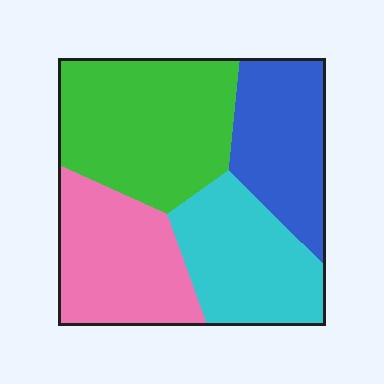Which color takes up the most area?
Green, at roughly 30%.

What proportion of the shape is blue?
Blue covers roughly 20% of the shape.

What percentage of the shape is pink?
Pink takes up about one quarter (1/4) of the shape.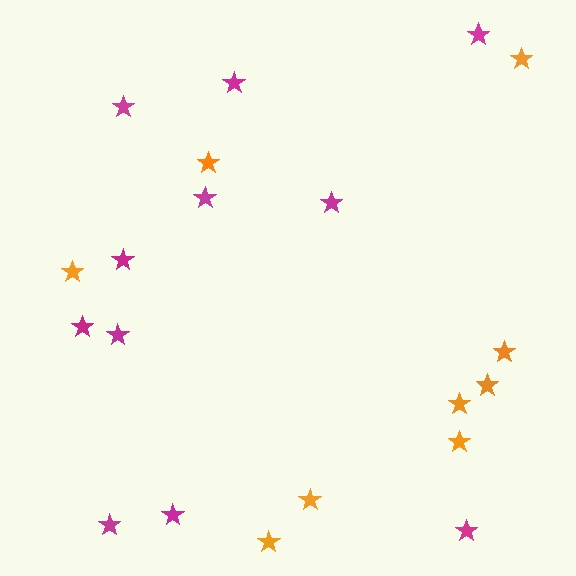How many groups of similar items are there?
There are 2 groups: one group of magenta stars (11) and one group of orange stars (9).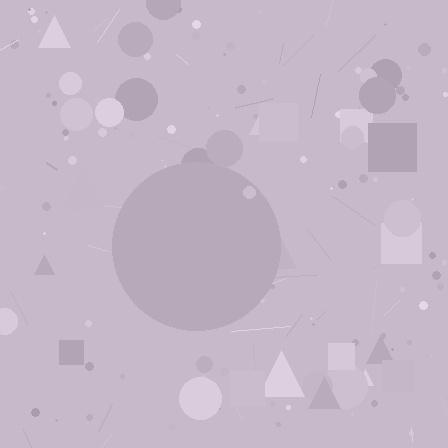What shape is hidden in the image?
A circle is hidden in the image.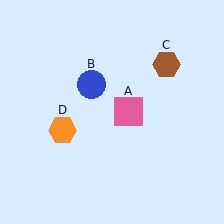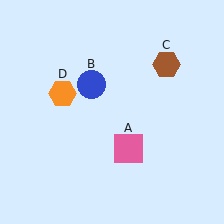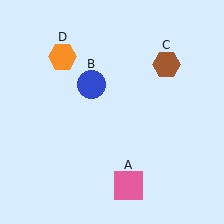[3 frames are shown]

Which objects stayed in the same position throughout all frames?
Blue circle (object B) and brown hexagon (object C) remained stationary.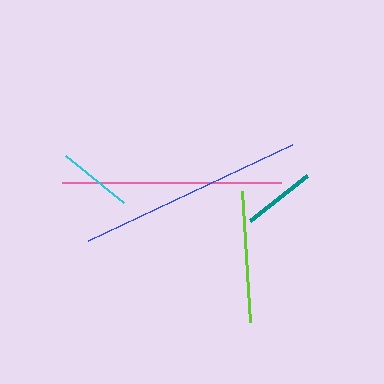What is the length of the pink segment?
The pink segment is approximately 219 pixels long.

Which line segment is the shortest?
The teal line is the shortest at approximately 73 pixels.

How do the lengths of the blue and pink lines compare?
The blue and pink lines are approximately the same length.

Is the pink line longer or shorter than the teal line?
The pink line is longer than the teal line.